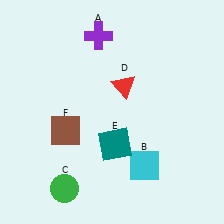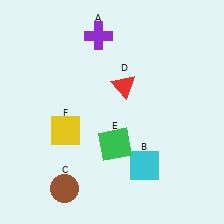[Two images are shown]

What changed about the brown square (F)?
In Image 1, F is brown. In Image 2, it changed to yellow.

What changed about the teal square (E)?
In Image 1, E is teal. In Image 2, it changed to green.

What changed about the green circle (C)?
In Image 1, C is green. In Image 2, it changed to brown.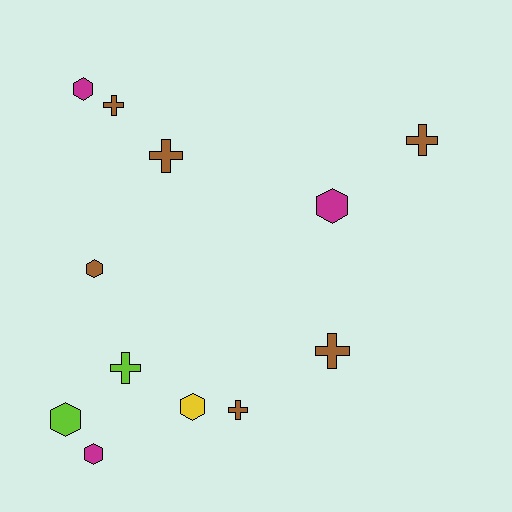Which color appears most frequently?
Brown, with 6 objects.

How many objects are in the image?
There are 12 objects.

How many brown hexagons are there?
There is 1 brown hexagon.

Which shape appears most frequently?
Cross, with 6 objects.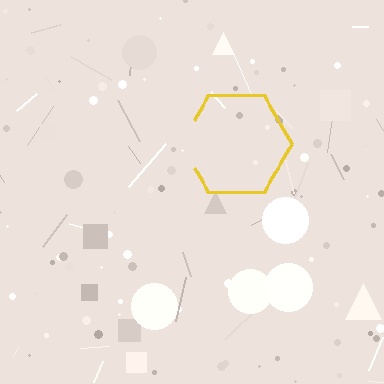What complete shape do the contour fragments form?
The contour fragments form a hexagon.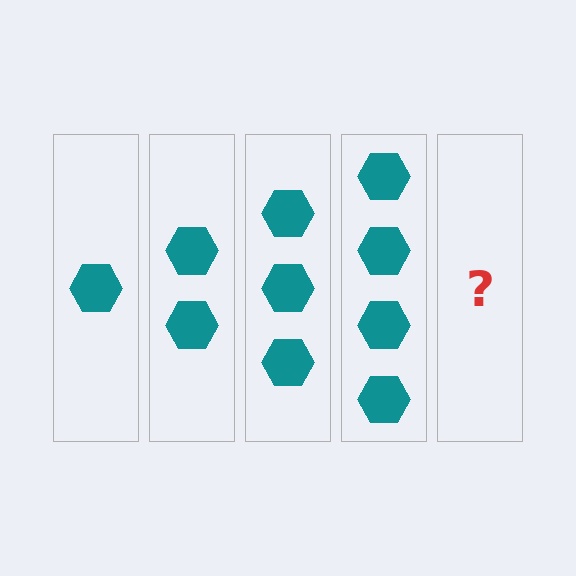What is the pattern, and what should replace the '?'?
The pattern is that each step adds one more hexagon. The '?' should be 5 hexagons.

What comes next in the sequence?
The next element should be 5 hexagons.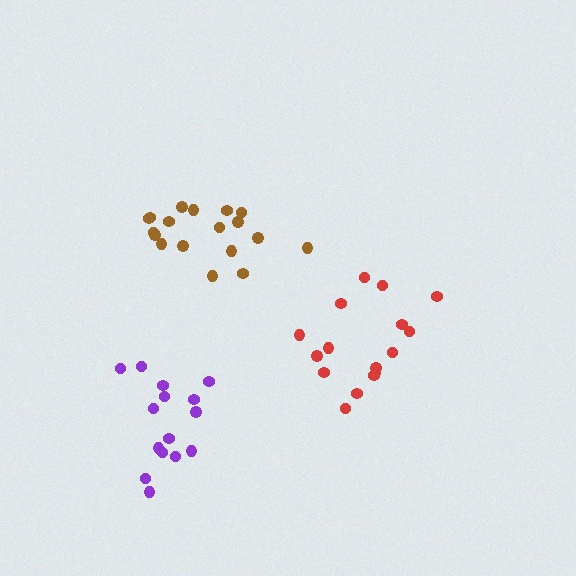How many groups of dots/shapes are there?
There are 3 groups.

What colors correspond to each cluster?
The clusters are colored: red, brown, purple.